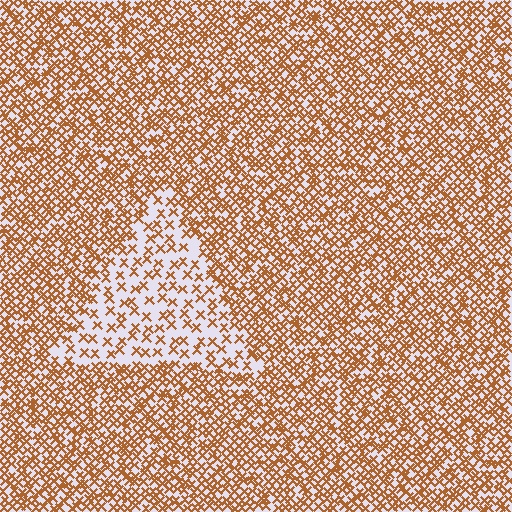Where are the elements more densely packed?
The elements are more densely packed outside the triangle boundary.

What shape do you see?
I see a triangle.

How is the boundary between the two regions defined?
The boundary is defined by a change in element density (approximately 2.4x ratio). All elements are the same color, size, and shape.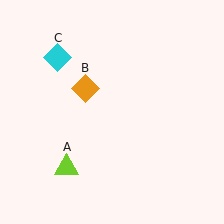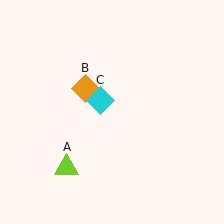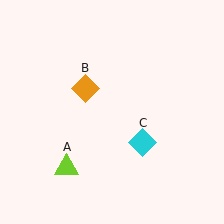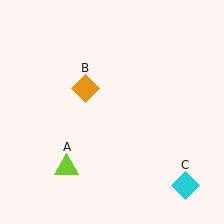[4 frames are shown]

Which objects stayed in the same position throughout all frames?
Lime triangle (object A) and orange diamond (object B) remained stationary.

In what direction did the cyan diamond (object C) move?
The cyan diamond (object C) moved down and to the right.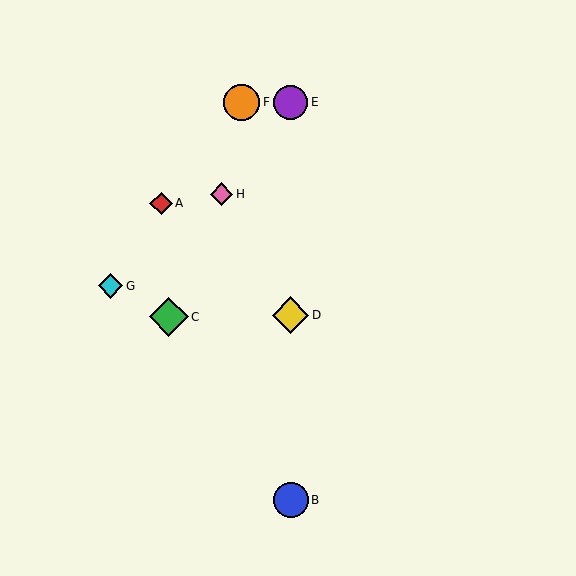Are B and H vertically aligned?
No, B is at x≈291 and H is at x≈221.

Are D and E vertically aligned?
Yes, both are at x≈291.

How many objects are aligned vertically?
3 objects (B, D, E) are aligned vertically.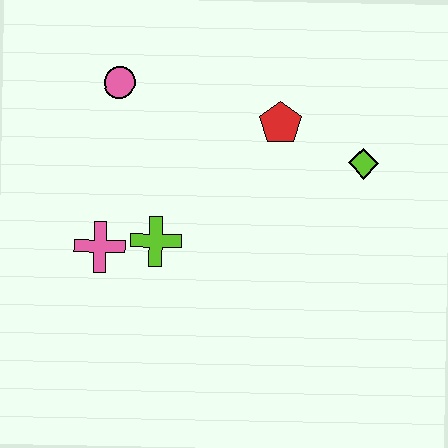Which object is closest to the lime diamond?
The red pentagon is closest to the lime diamond.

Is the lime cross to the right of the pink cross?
Yes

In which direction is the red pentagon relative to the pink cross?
The red pentagon is to the right of the pink cross.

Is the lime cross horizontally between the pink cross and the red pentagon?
Yes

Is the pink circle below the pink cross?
No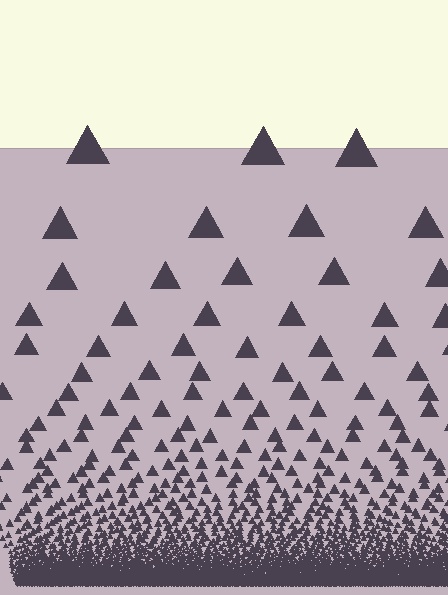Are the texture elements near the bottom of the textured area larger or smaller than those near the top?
Smaller. The gradient is inverted — elements near the bottom are smaller and denser.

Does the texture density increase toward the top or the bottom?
Density increases toward the bottom.